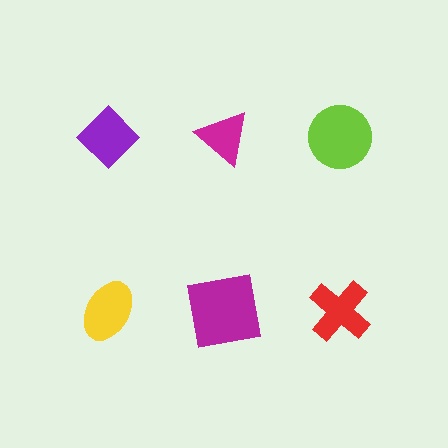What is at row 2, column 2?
A magenta square.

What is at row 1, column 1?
A purple diamond.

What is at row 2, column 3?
A red cross.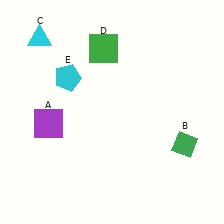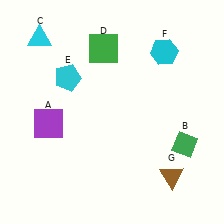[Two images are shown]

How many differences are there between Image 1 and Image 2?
There are 2 differences between the two images.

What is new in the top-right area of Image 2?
A cyan hexagon (F) was added in the top-right area of Image 2.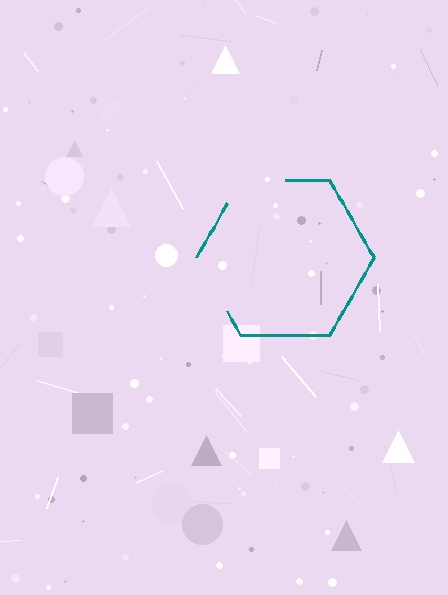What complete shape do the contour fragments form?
The contour fragments form a hexagon.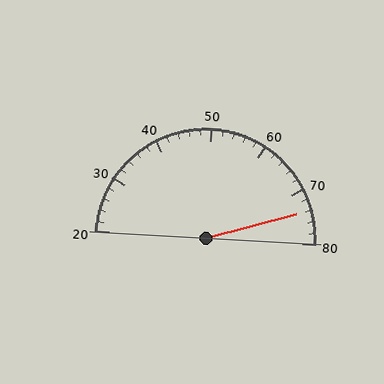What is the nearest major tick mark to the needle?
The nearest major tick mark is 70.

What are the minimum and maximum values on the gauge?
The gauge ranges from 20 to 80.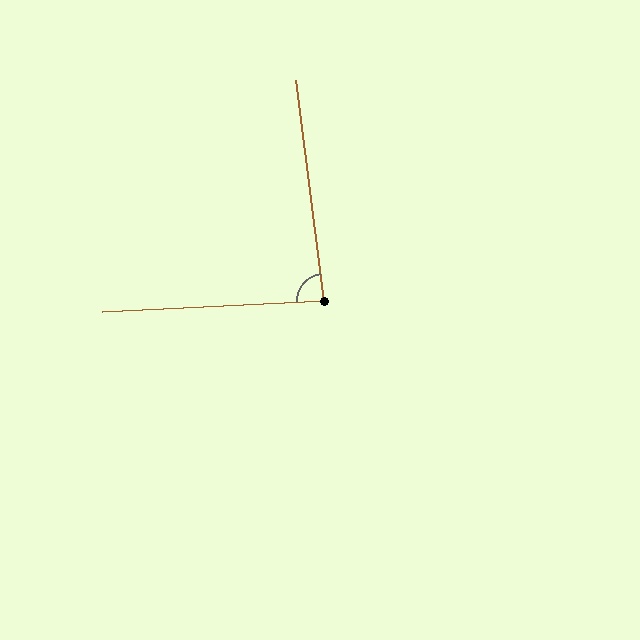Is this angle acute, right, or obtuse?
It is approximately a right angle.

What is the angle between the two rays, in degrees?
Approximately 86 degrees.